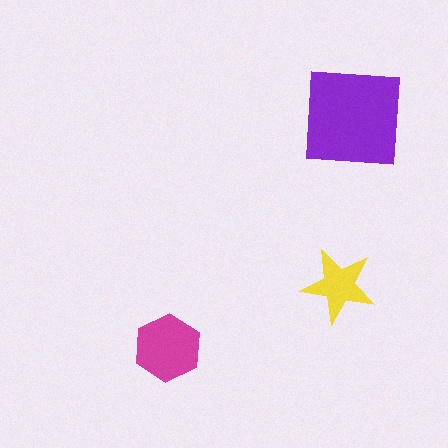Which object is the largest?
The purple square.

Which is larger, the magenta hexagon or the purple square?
The purple square.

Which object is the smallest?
The yellow star.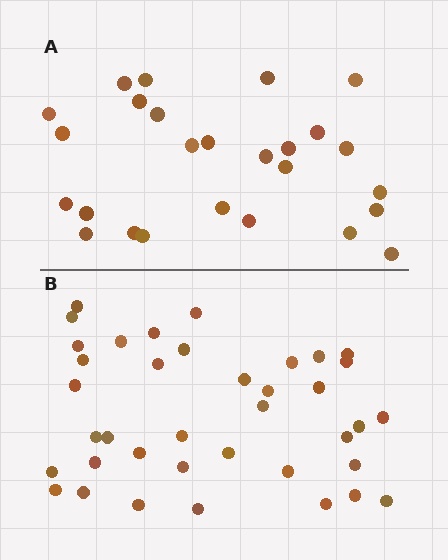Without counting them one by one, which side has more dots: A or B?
Region B (the bottom region) has more dots.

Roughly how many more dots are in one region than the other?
Region B has roughly 12 or so more dots than region A.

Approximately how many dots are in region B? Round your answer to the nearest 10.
About 40 dots. (The exact count is 38, which rounds to 40.)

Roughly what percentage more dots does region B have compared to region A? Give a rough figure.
About 45% more.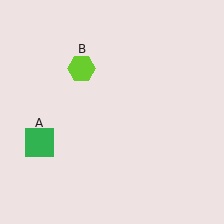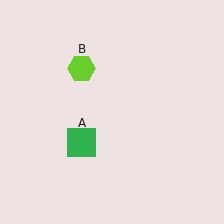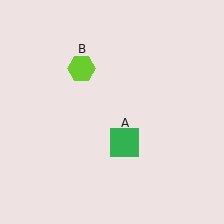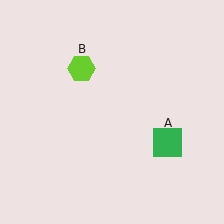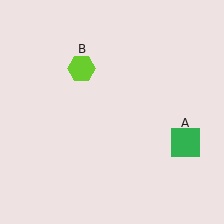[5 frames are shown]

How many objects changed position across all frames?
1 object changed position: green square (object A).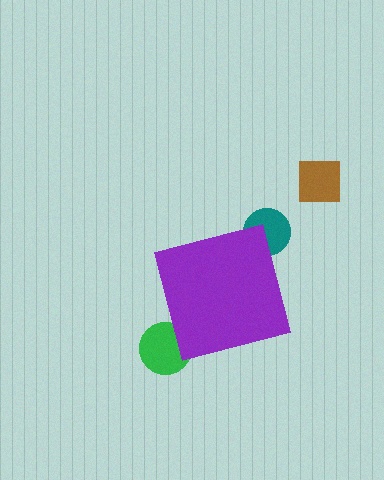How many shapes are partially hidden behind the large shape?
2 shapes are partially hidden.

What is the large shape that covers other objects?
A purple square.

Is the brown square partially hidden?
No, the brown square is fully visible.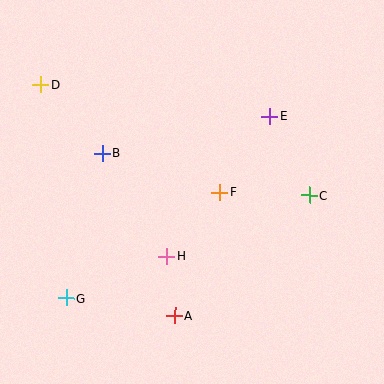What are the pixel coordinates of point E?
Point E is at (270, 117).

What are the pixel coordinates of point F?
Point F is at (220, 192).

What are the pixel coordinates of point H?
Point H is at (166, 256).